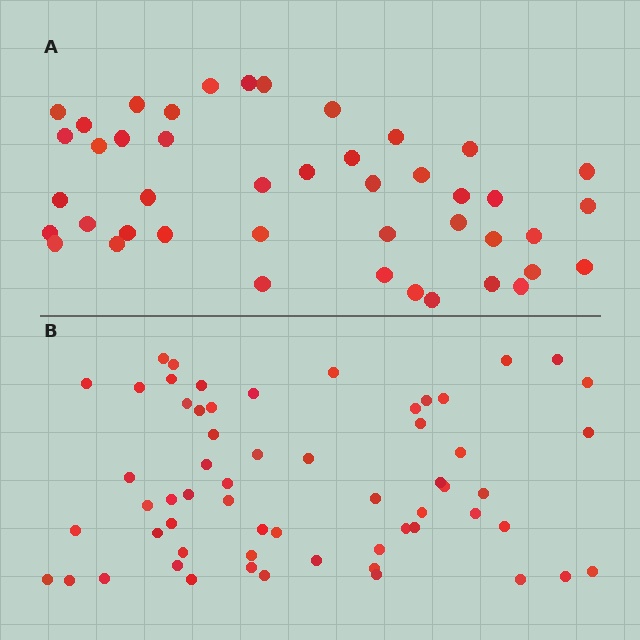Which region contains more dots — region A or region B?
Region B (the bottom region) has more dots.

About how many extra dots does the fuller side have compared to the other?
Region B has approximately 15 more dots than region A.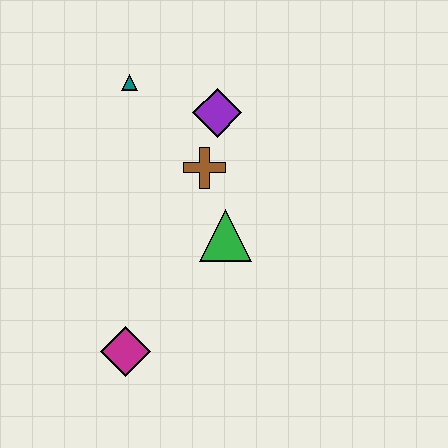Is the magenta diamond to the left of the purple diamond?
Yes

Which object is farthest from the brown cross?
The magenta diamond is farthest from the brown cross.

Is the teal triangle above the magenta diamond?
Yes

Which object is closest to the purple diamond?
The brown cross is closest to the purple diamond.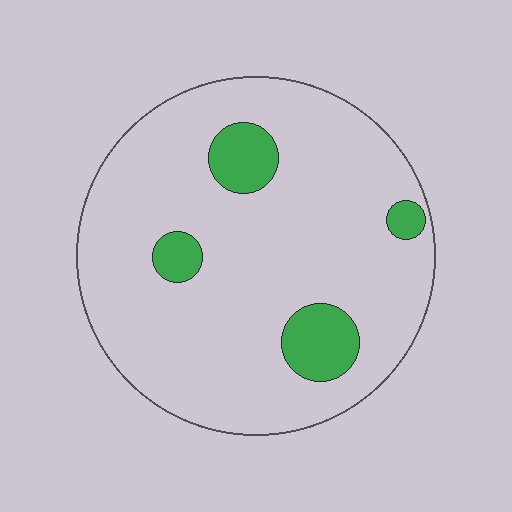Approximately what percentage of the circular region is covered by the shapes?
Approximately 10%.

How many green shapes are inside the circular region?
4.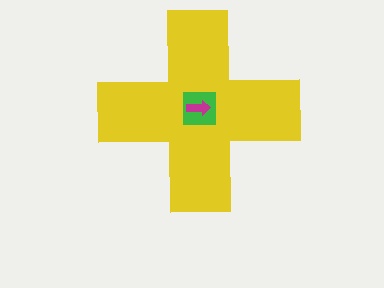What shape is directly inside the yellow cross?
The green square.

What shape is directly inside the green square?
The magenta arrow.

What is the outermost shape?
The yellow cross.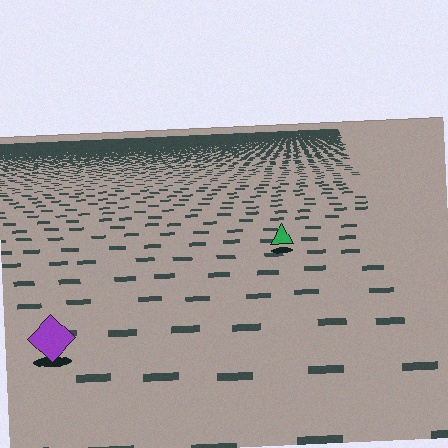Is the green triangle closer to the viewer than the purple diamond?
No. The purple diamond is closer — you can tell from the texture gradient: the ground texture is coarser near it.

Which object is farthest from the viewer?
The green triangle is farthest from the viewer. It appears smaller and the ground texture around it is denser.